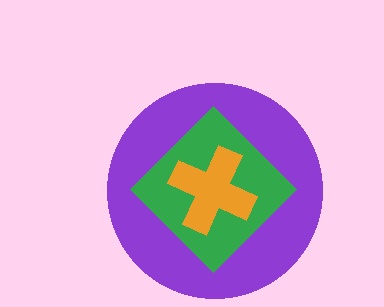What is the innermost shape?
The orange cross.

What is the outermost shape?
The purple circle.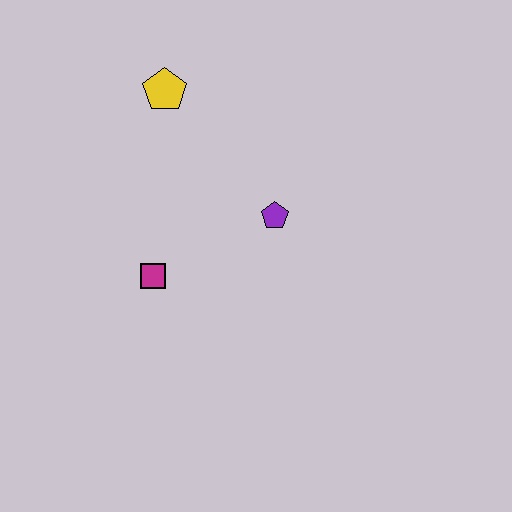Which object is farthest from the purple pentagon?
The yellow pentagon is farthest from the purple pentagon.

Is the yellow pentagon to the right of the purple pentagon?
No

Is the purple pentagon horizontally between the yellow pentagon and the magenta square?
No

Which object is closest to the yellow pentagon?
The purple pentagon is closest to the yellow pentagon.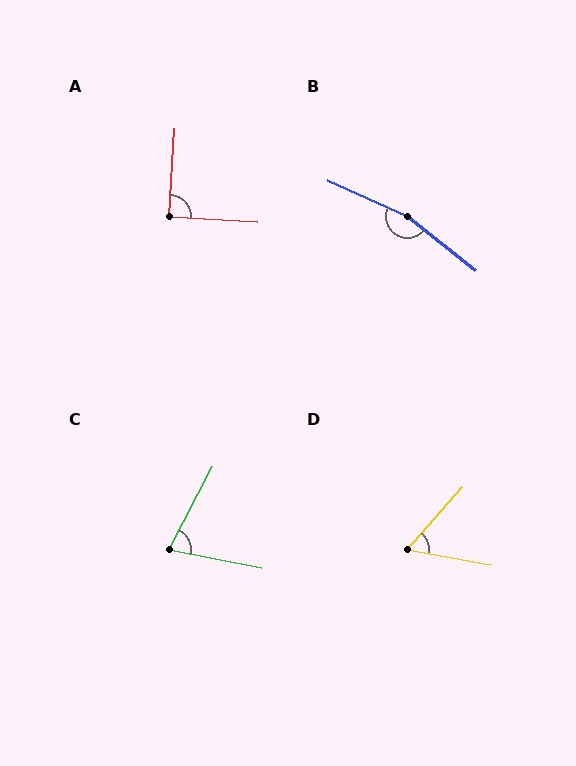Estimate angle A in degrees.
Approximately 90 degrees.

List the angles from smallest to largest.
D (59°), C (73°), A (90°), B (166°).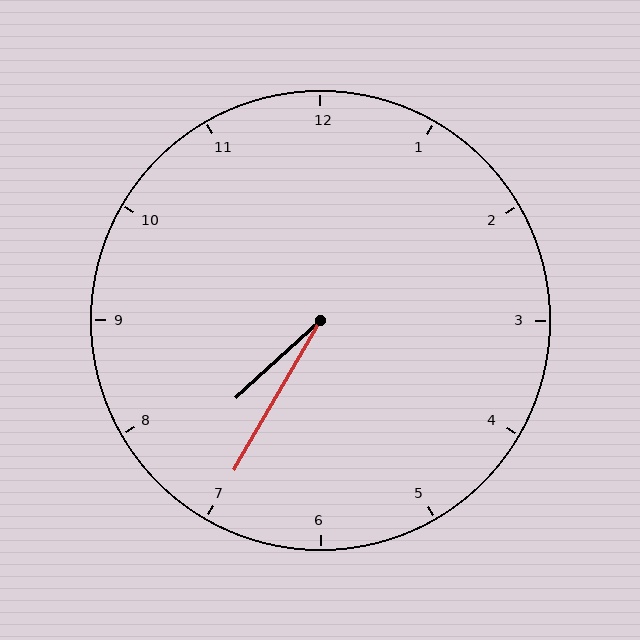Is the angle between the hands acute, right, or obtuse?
It is acute.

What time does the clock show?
7:35.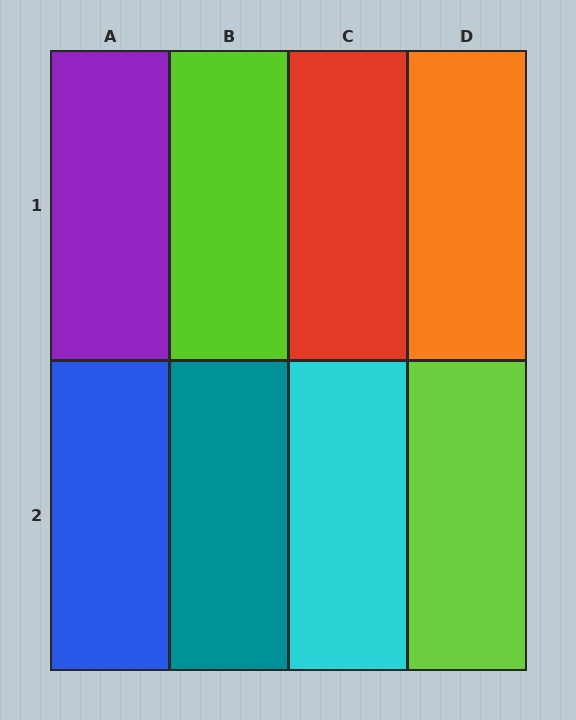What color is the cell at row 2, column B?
Teal.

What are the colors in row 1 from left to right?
Purple, lime, red, orange.